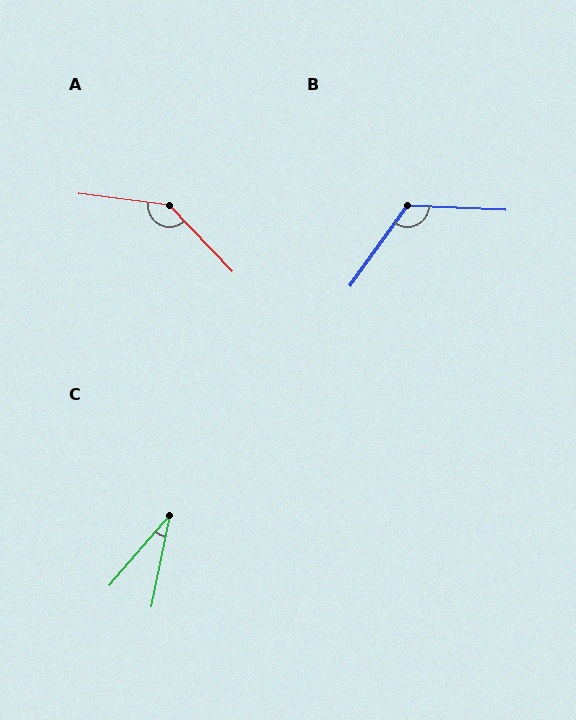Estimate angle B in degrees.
Approximately 123 degrees.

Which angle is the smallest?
C, at approximately 29 degrees.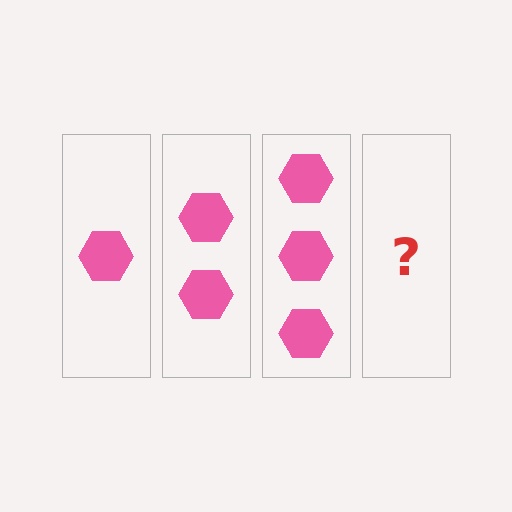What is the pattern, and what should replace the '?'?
The pattern is that each step adds one more hexagon. The '?' should be 4 hexagons.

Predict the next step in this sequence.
The next step is 4 hexagons.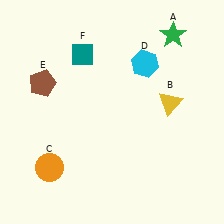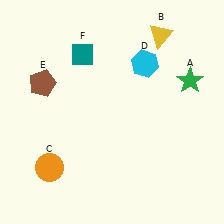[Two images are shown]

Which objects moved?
The objects that moved are: the green star (A), the yellow triangle (B).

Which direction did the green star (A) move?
The green star (A) moved down.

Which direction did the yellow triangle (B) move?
The yellow triangle (B) moved up.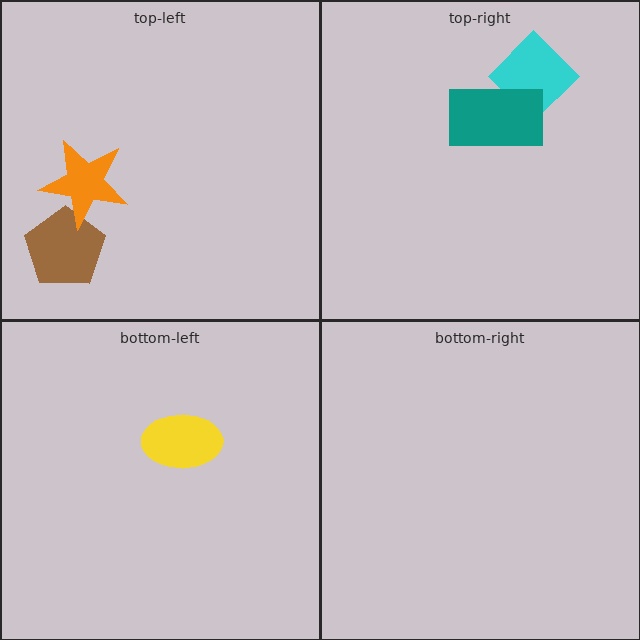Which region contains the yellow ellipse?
The bottom-left region.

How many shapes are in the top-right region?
2.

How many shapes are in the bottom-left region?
1.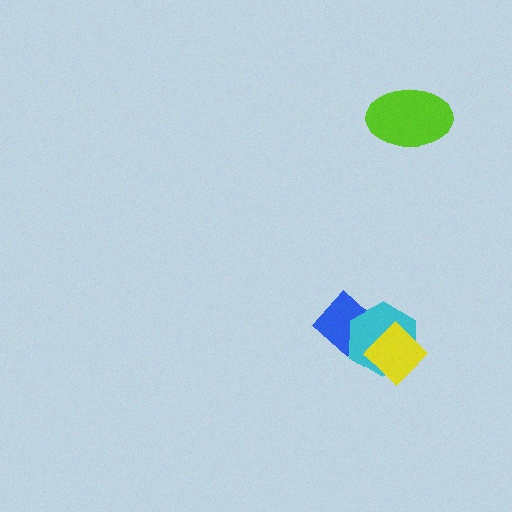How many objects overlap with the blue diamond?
2 objects overlap with the blue diamond.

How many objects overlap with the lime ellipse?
0 objects overlap with the lime ellipse.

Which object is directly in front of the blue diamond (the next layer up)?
The cyan hexagon is directly in front of the blue diamond.